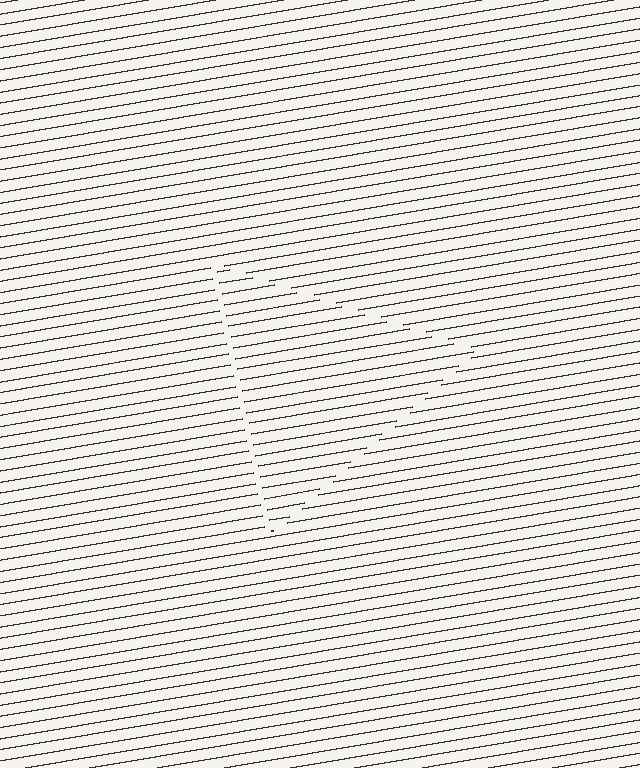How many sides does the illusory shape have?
3 sides — the line-ends trace a triangle.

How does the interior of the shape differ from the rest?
The interior of the shape contains the same grating, shifted by half a period — the contour is defined by the phase discontinuity where line-ends from the inner and outer gratings abut.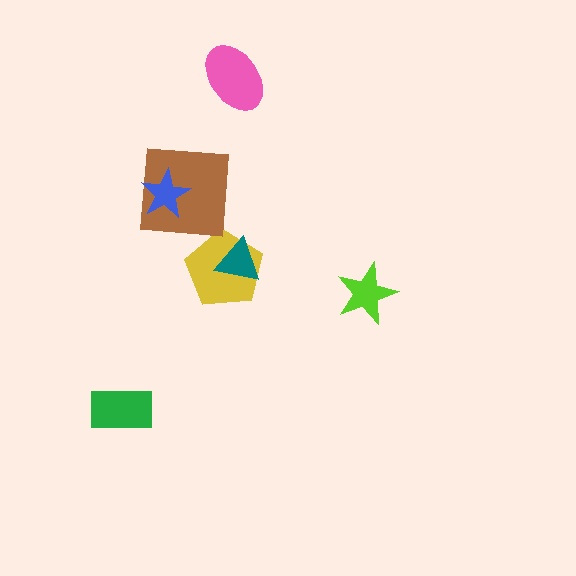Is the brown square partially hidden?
Yes, it is partially covered by another shape.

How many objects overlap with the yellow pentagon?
1 object overlaps with the yellow pentagon.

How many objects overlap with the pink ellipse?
0 objects overlap with the pink ellipse.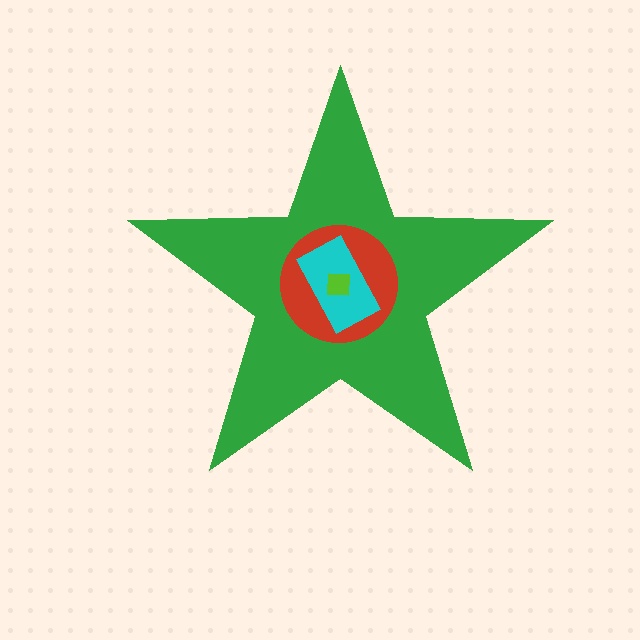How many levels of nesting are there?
4.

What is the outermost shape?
The green star.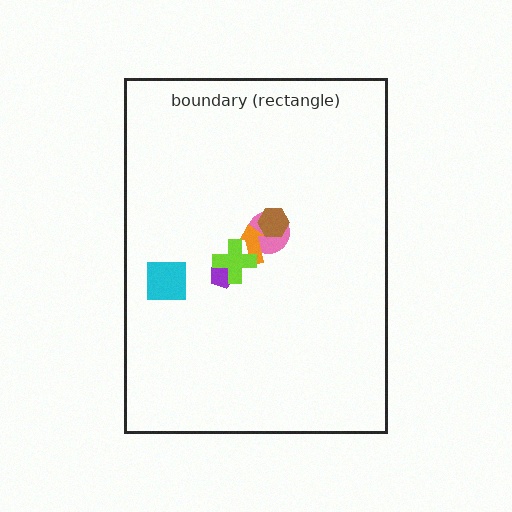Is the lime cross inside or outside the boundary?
Inside.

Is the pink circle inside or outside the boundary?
Inside.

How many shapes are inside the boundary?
6 inside, 0 outside.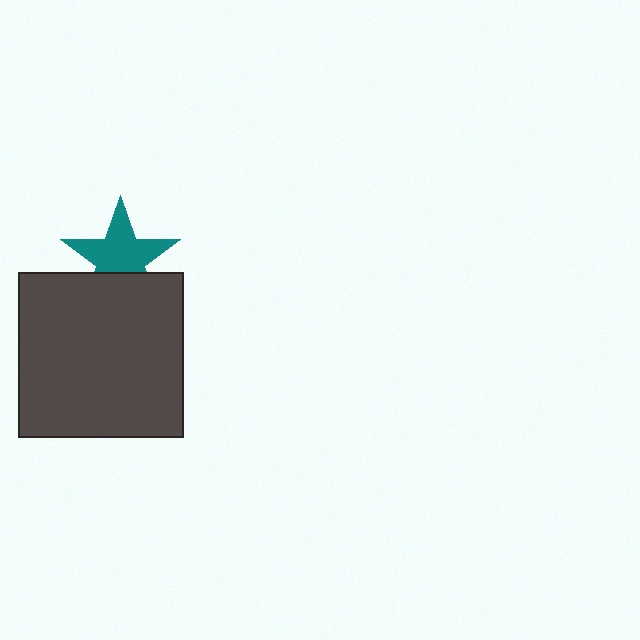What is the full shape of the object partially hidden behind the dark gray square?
The partially hidden object is a teal star.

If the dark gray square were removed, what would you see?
You would see the complete teal star.